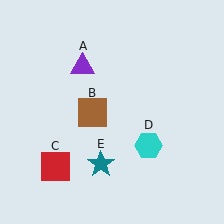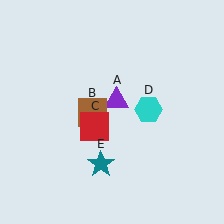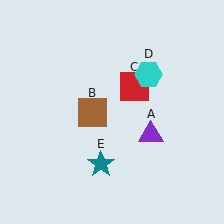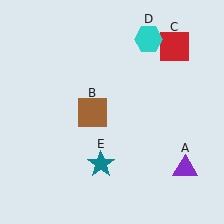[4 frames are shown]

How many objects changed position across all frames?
3 objects changed position: purple triangle (object A), red square (object C), cyan hexagon (object D).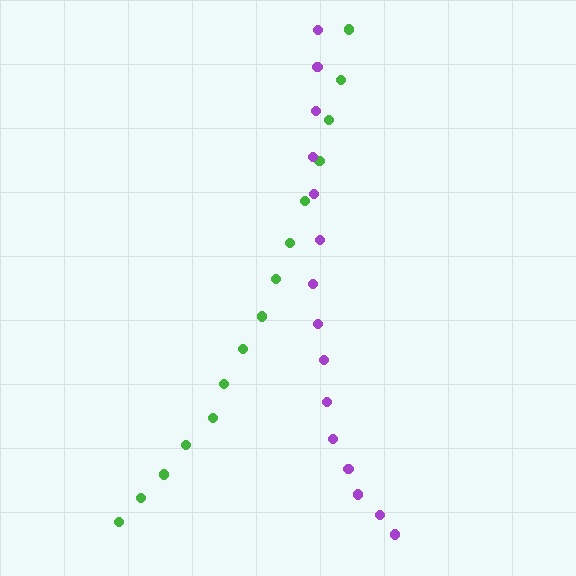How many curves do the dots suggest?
There are 2 distinct paths.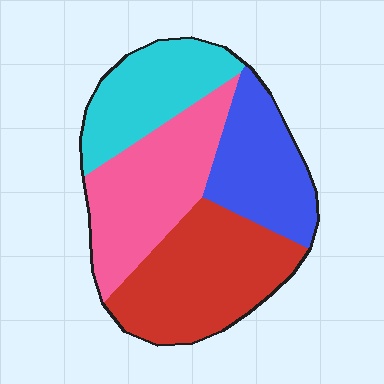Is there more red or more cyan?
Red.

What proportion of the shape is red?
Red covers 31% of the shape.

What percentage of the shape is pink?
Pink takes up about one quarter (1/4) of the shape.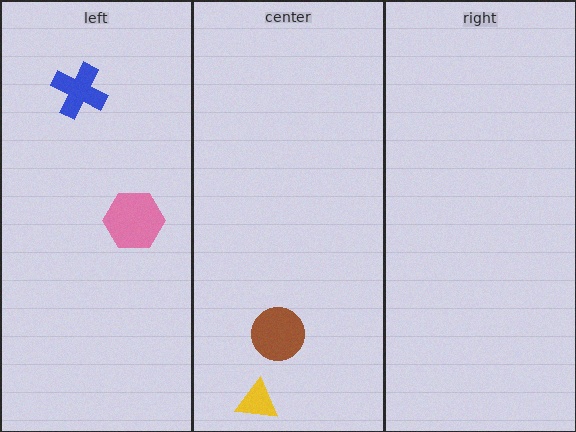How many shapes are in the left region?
2.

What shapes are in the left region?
The pink hexagon, the blue cross.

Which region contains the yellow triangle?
The center region.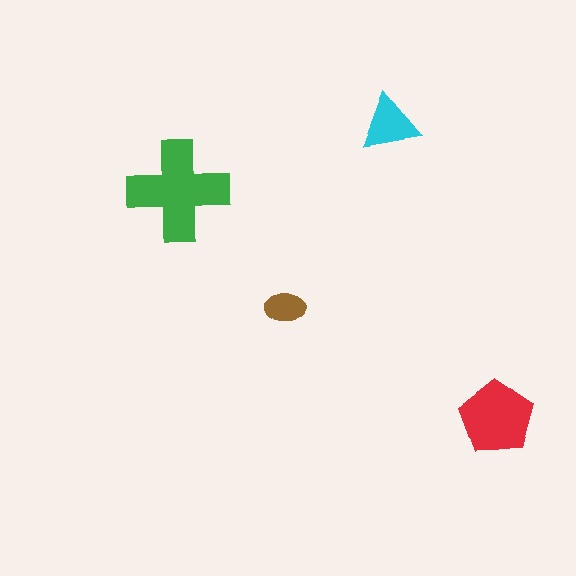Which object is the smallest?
The brown ellipse.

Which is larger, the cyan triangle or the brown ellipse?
The cyan triangle.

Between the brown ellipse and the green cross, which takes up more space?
The green cross.